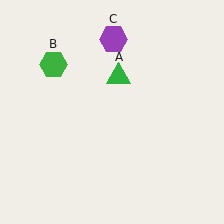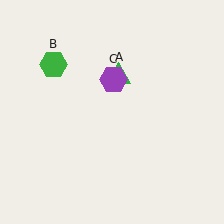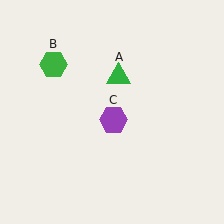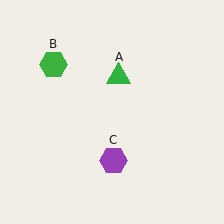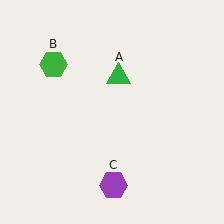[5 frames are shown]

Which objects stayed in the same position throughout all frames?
Green triangle (object A) and green hexagon (object B) remained stationary.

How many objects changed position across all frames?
1 object changed position: purple hexagon (object C).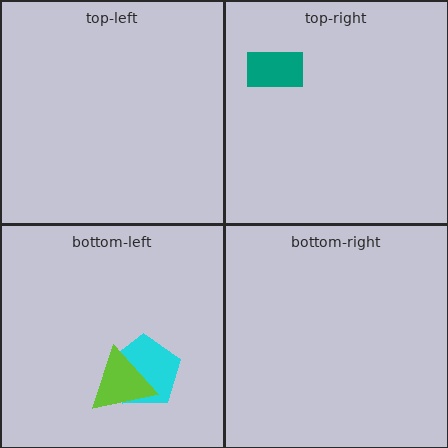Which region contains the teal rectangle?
The top-right region.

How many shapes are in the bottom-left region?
2.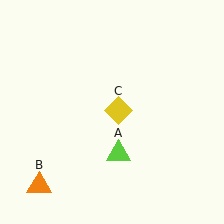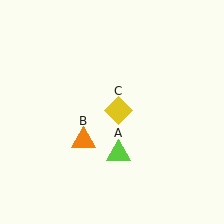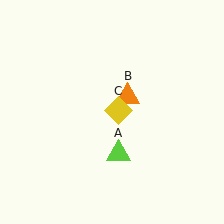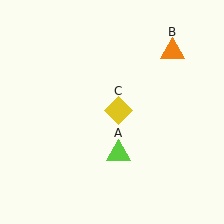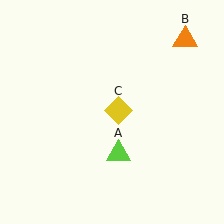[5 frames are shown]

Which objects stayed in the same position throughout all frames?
Lime triangle (object A) and yellow diamond (object C) remained stationary.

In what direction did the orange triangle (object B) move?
The orange triangle (object B) moved up and to the right.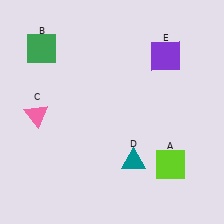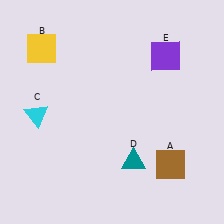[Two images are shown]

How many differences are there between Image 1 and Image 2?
There are 3 differences between the two images.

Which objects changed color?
A changed from lime to brown. B changed from green to yellow. C changed from pink to cyan.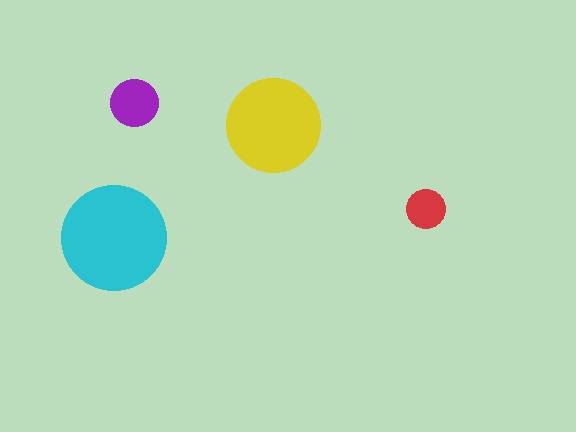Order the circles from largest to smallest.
the cyan one, the yellow one, the purple one, the red one.